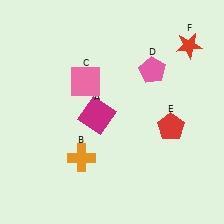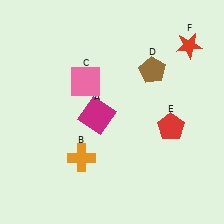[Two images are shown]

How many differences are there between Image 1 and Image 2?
There is 1 difference between the two images.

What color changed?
The pentagon (D) changed from pink in Image 1 to brown in Image 2.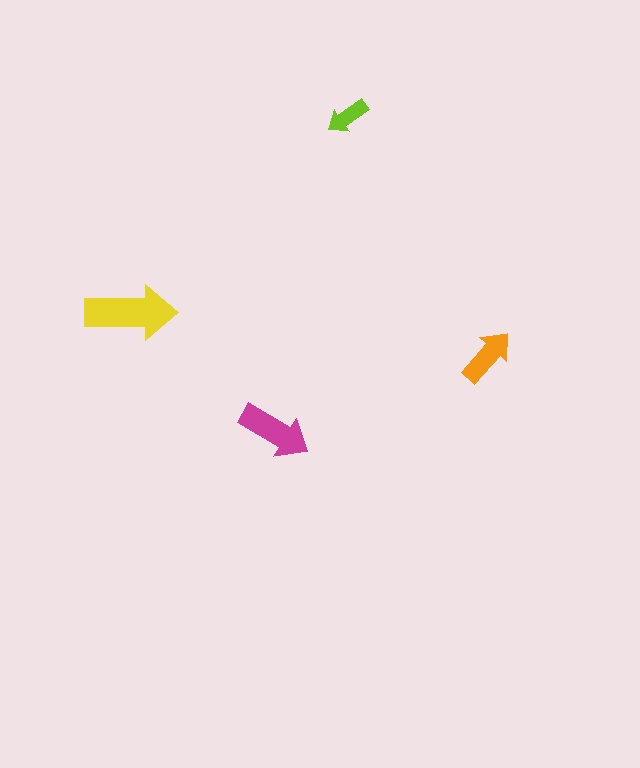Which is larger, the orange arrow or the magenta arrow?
The magenta one.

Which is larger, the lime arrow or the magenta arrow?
The magenta one.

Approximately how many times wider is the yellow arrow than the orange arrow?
About 1.5 times wider.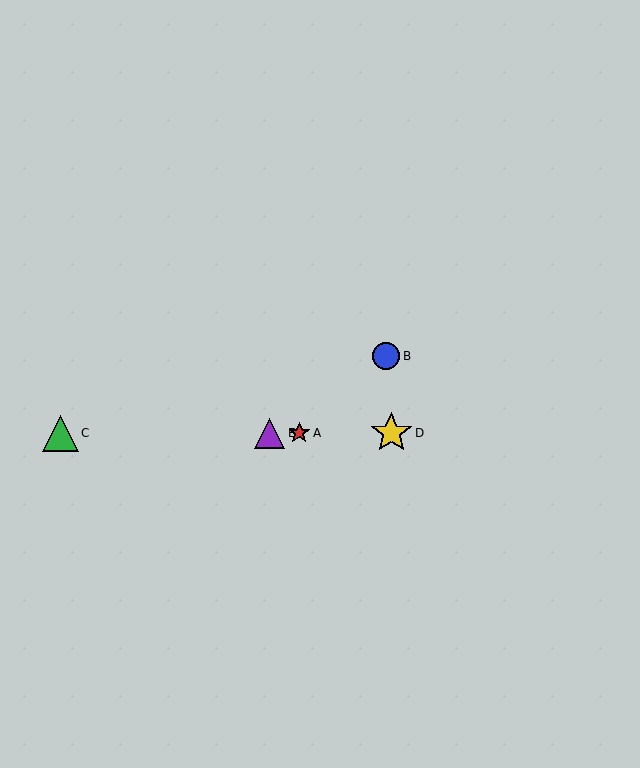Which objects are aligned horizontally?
Objects A, C, D, E are aligned horizontally.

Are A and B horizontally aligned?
No, A is at y≈433 and B is at y≈356.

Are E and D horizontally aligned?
Yes, both are at y≈433.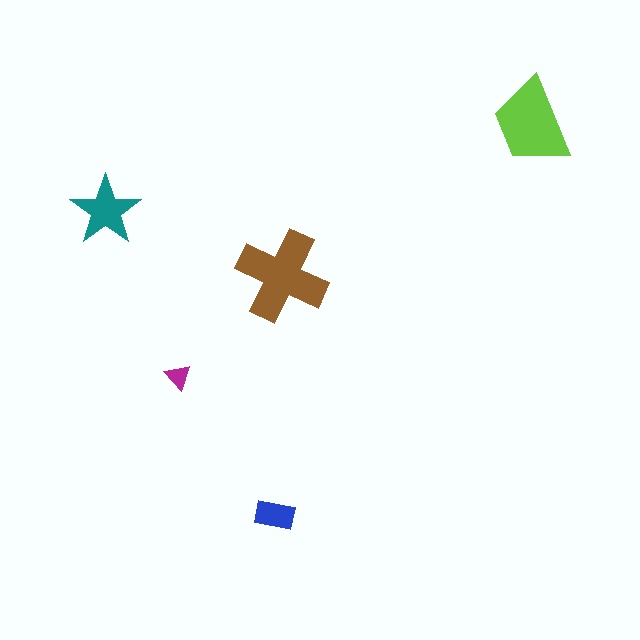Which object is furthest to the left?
The teal star is leftmost.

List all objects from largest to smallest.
The brown cross, the lime trapezoid, the teal star, the blue rectangle, the magenta triangle.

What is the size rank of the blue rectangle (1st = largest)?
4th.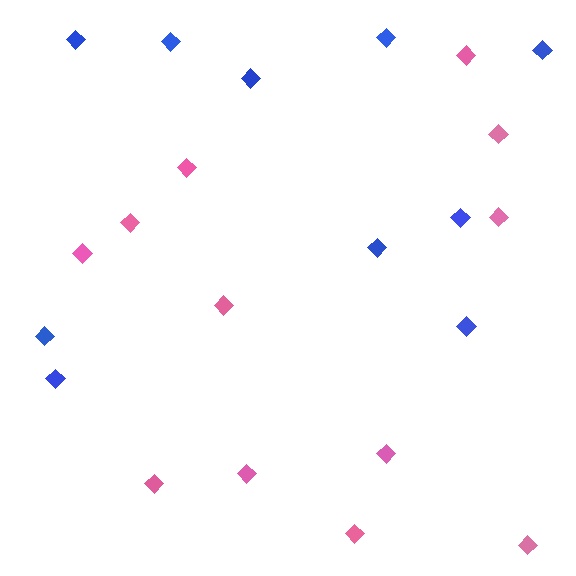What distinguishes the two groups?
There are 2 groups: one group of pink diamonds (12) and one group of blue diamonds (10).